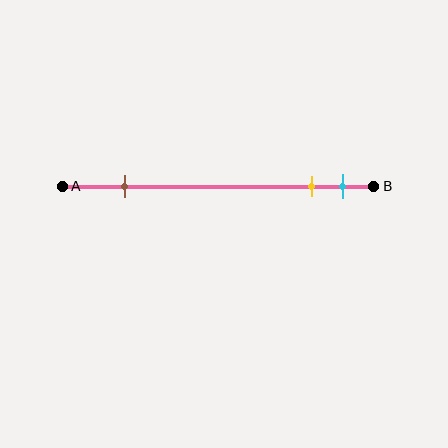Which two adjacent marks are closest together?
The yellow and cyan marks are the closest adjacent pair.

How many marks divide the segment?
There are 3 marks dividing the segment.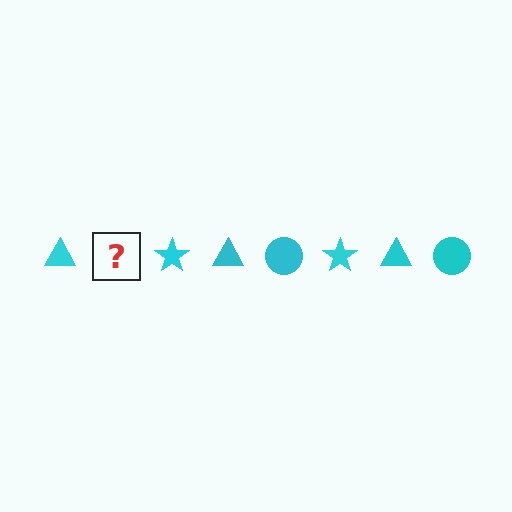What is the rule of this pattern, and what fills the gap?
The rule is that the pattern cycles through triangle, circle, star shapes in cyan. The gap should be filled with a cyan circle.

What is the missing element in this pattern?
The missing element is a cyan circle.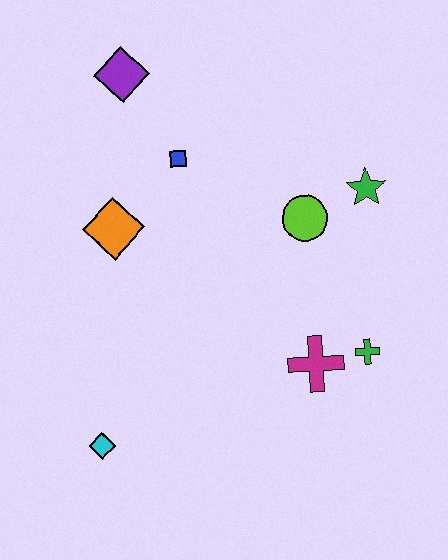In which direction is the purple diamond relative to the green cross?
The purple diamond is above the green cross.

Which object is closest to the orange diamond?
The blue square is closest to the orange diamond.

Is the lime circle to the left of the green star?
Yes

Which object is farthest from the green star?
The cyan diamond is farthest from the green star.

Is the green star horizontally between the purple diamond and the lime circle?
No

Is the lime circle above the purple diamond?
No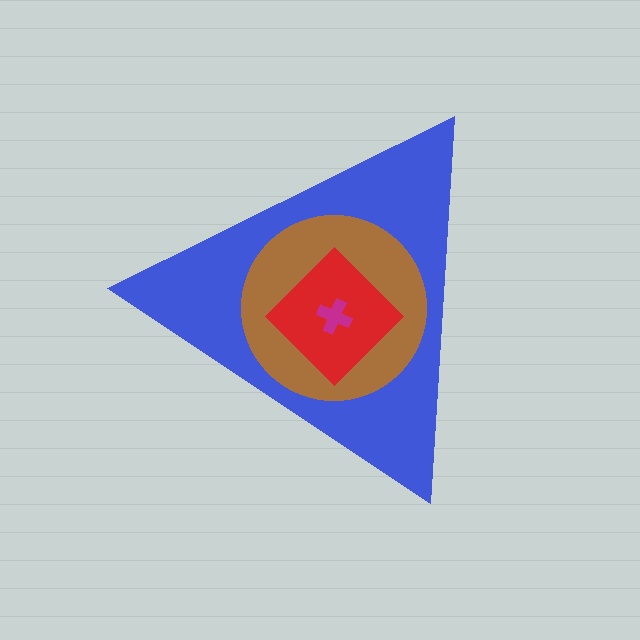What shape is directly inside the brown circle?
The red diamond.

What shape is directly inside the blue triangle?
The brown circle.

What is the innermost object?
The magenta cross.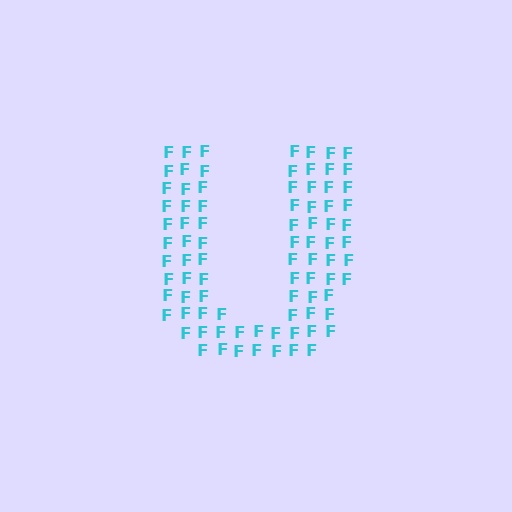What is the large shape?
The large shape is the letter U.